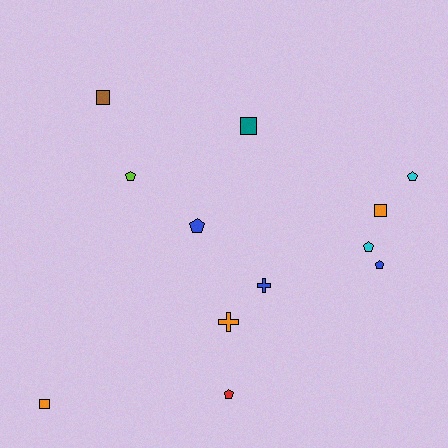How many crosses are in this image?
There are 2 crosses.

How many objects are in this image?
There are 12 objects.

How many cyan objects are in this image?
There are 2 cyan objects.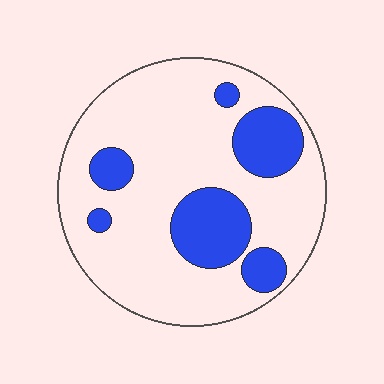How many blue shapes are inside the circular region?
6.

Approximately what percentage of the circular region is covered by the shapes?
Approximately 25%.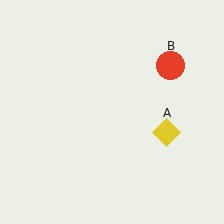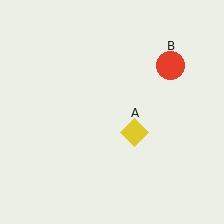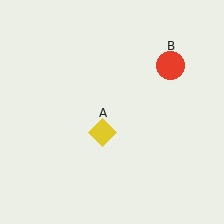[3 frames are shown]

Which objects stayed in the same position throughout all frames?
Red circle (object B) remained stationary.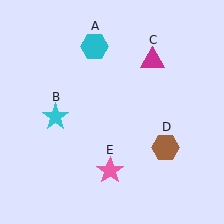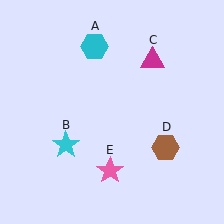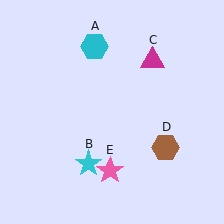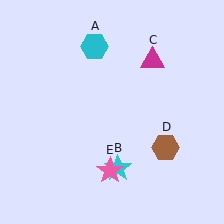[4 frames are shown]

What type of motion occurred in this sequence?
The cyan star (object B) rotated counterclockwise around the center of the scene.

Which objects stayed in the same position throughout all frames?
Cyan hexagon (object A) and magenta triangle (object C) and brown hexagon (object D) and pink star (object E) remained stationary.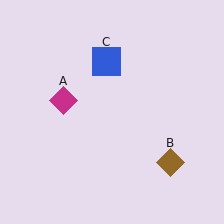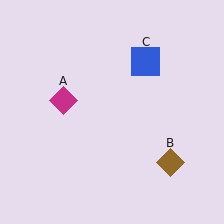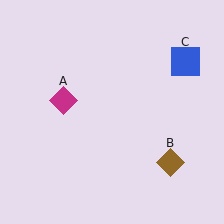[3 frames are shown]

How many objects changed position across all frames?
1 object changed position: blue square (object C).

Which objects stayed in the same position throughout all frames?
Magenta diamond (object A) and brown diamond (object B) remained stationary.